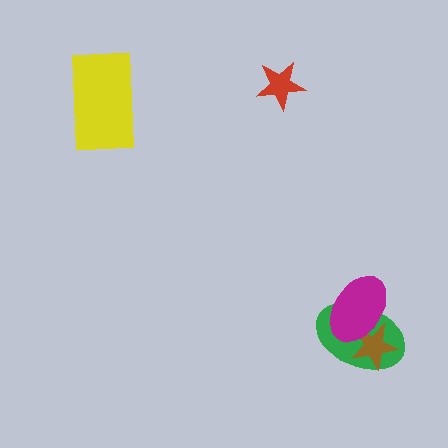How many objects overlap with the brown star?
2 objects overlap with the brown star.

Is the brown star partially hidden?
Yes, it is partially covered by another shape.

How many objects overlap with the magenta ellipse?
2 objects overlap with the magenta ellipse.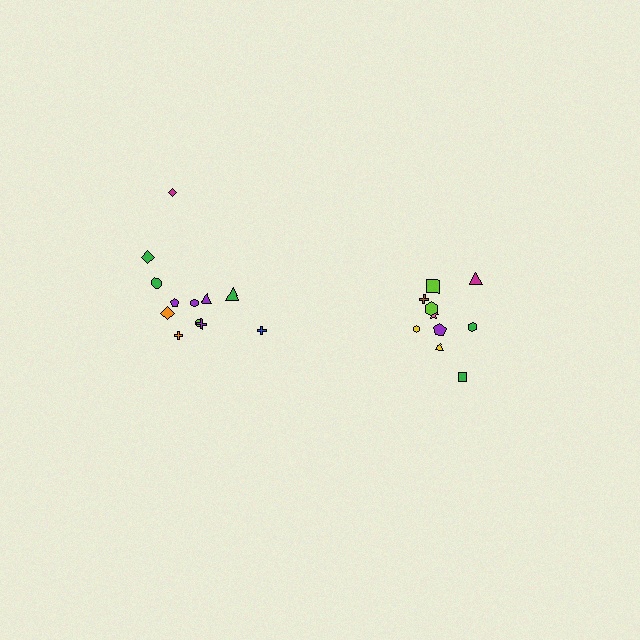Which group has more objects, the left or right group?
The left group.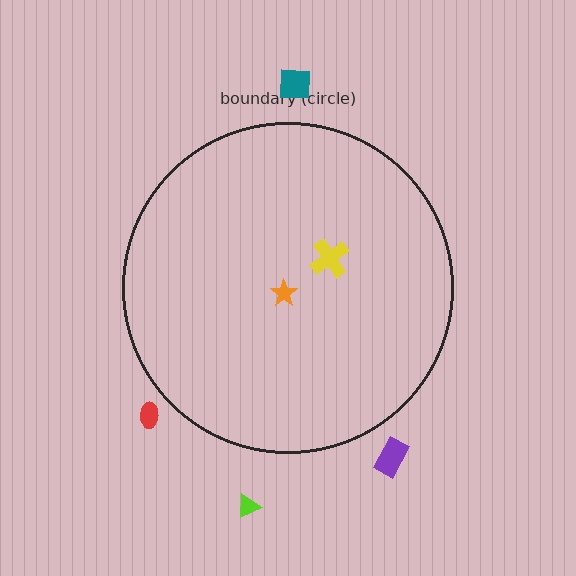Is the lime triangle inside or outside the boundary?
Outside.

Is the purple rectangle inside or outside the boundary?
Outside.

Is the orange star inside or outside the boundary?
Inside.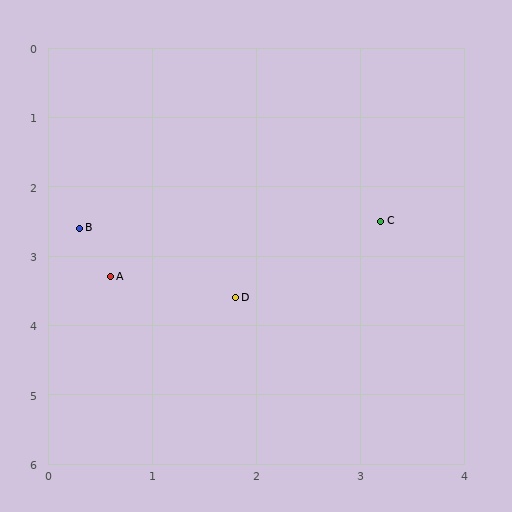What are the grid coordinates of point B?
Point B is at approximately (0.3, 2.6).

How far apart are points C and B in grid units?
Points C and B are about 2.9 grid units apart.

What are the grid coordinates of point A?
Point A is at approximately (0.6, 3.3).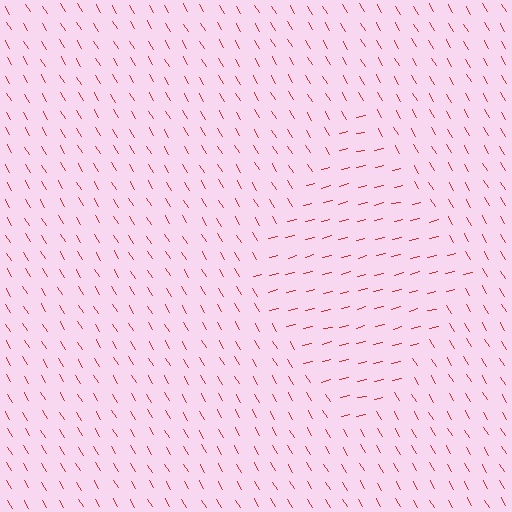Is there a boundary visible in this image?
Yes, there is a texture boundary formed by a change in line orientation.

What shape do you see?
I see a diamond.